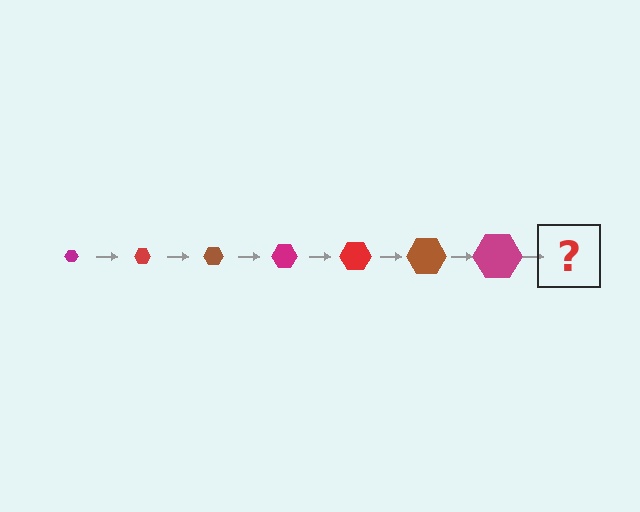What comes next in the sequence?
The next element should be a red hexagon, larger than the previous one.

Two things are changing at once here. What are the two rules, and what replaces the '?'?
The two rules are that the hexagon grows larger each step and the color cycles through magenta, red, and brown. The '?' should be a red hexagon, larger than the previous one.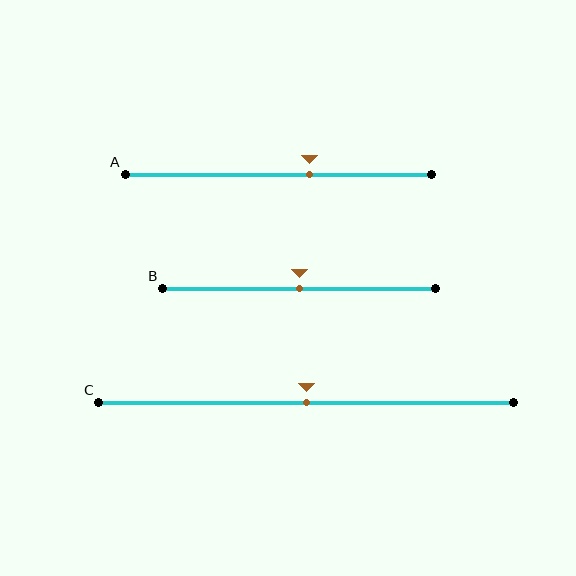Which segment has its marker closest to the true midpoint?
Segment B has its marker closest to the true midpoint.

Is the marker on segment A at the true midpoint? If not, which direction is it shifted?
No, the marker on segment A is shifted to the right by about 10% of the segment length.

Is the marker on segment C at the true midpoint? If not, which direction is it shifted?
Yes, the marker on segment C is at the true midpoint.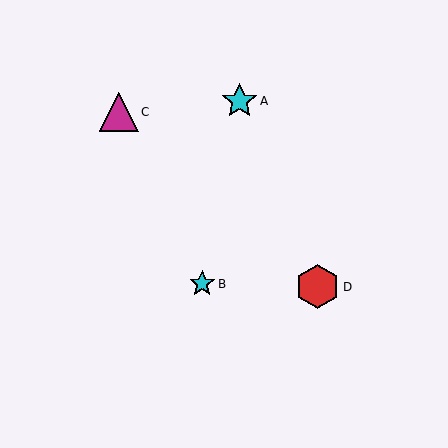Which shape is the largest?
The red hexagon (labeled D) is the largest.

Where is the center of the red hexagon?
The center of the red hexagon is at (318, 287).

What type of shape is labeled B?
Shape B is a cyan star.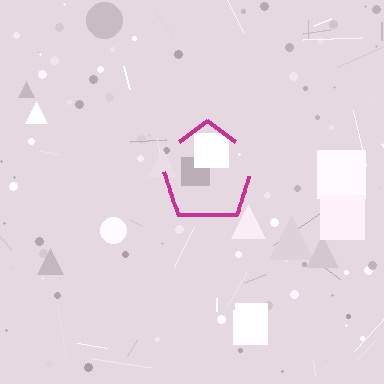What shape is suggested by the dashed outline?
The dashed outline suggests a pentagon.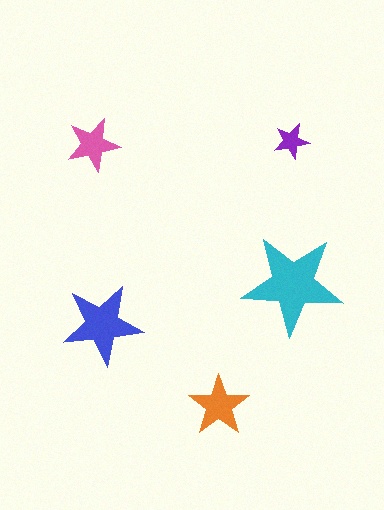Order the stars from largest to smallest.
the cyan one, the blue one, the orange one, the pink one, the purple one.